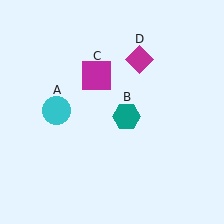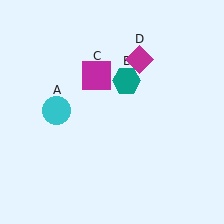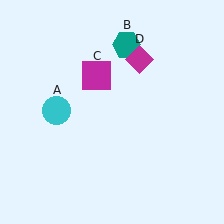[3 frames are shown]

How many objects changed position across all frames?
1 object changed position: teal hexagon (object B).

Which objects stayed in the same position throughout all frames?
Cyan circle (object A) and magenta square (object C) and magenta diamond (object D) remained stationary.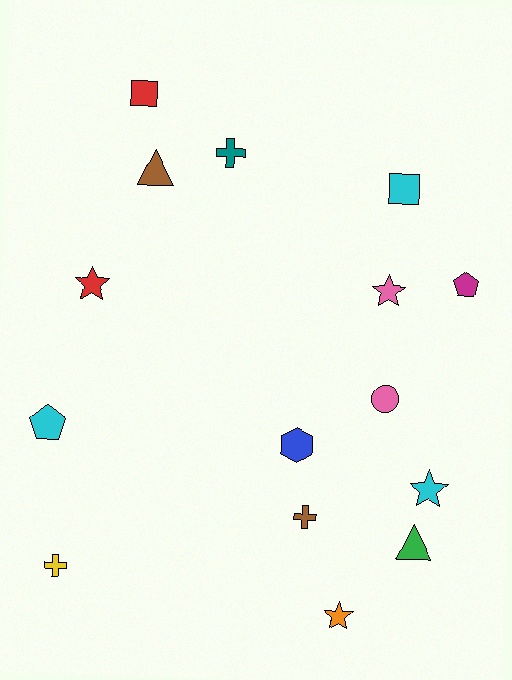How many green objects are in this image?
There is 1 green object.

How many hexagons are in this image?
There is 1 hexagon.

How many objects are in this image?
There are 15 objects.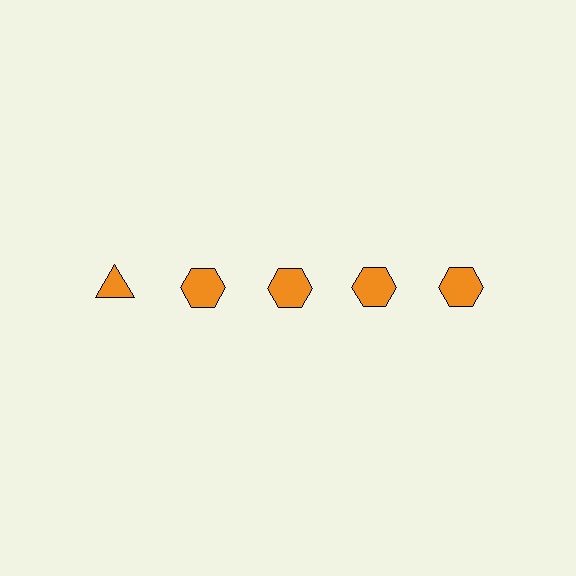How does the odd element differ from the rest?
It has a different shape: triangle instead of hexagon.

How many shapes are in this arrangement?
There are 5 shapes arranged in a grid pattern.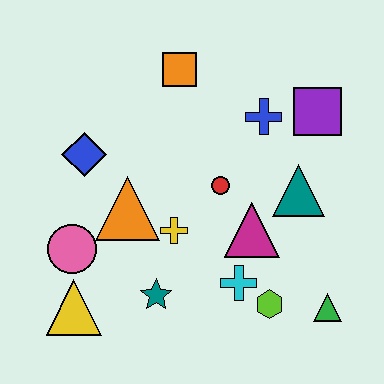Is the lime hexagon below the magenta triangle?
Yes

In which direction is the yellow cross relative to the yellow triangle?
The yellow cross is to the right of the yellow triangle.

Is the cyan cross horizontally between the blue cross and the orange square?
Yes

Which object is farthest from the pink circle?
The purple square is farthest from the pink circle.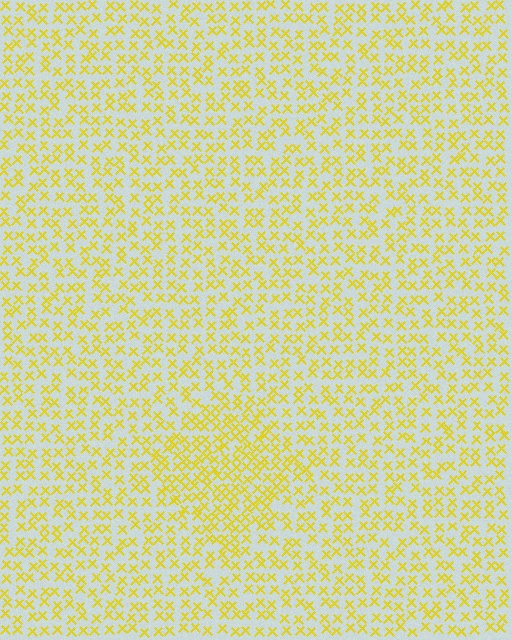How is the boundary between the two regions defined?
The boundary is defined by a change in element density (approximately 1.6x ratio). All elements are the same color, size, and shape.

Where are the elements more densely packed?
The elements are more densely packed inside the diamond boundary.